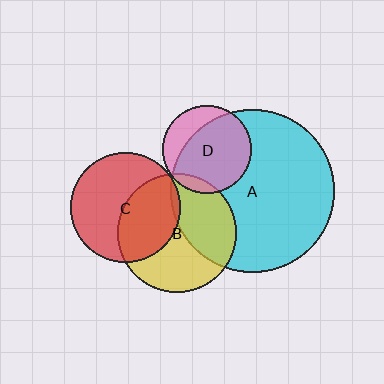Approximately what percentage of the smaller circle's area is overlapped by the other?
Approximately 75%.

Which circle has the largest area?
Circle A (cyan).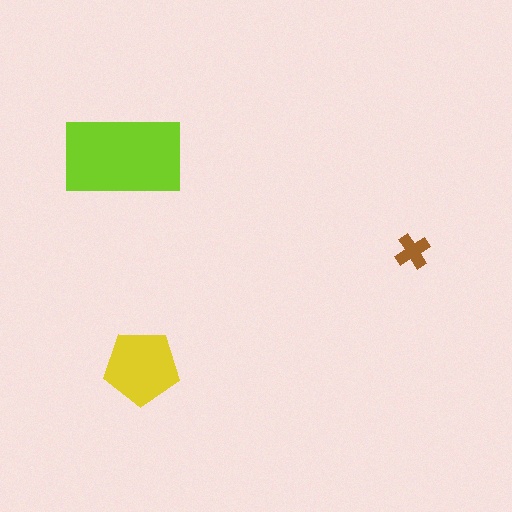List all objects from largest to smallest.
The lime rectangle, the yellow pentagon, the brown cross.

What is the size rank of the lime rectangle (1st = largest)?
1st.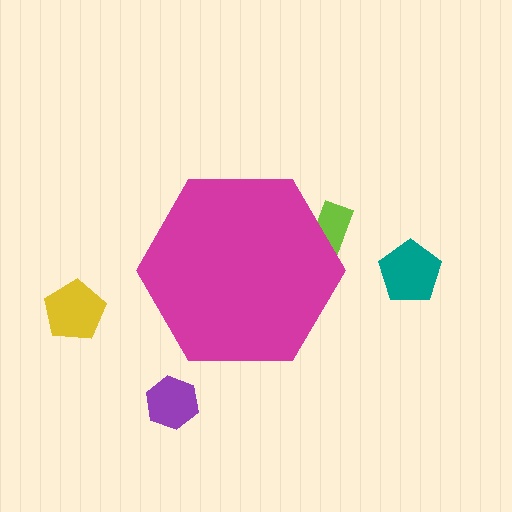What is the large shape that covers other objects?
A magenta hexagon.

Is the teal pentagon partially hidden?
No, the teal pentagon is fully visible.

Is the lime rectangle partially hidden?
Yes, the lime rectangle is partially hidden behind the magenta hexagon.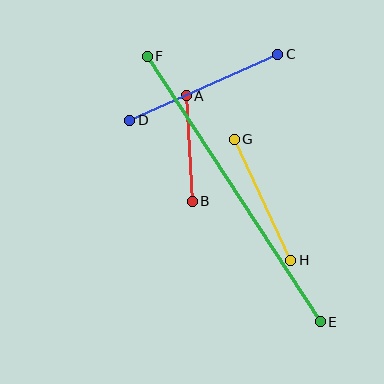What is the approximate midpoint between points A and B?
The midpoint is at approximately (189, 148) pixels.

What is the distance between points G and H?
The distance is approximately 134 pixels.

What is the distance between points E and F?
The distance is approximately 317 pixels.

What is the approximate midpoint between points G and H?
The midpoint is at approximately (263, 200) pixels.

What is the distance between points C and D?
The distance is approximately 162 pixels.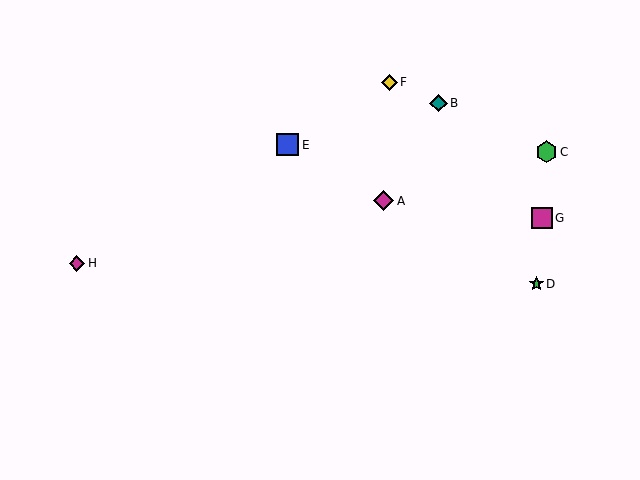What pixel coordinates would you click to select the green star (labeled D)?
Click at (536, 284) to select the green star D.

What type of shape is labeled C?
Shape C is a green hexagon.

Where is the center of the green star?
The center of the green star is at (536, 284).